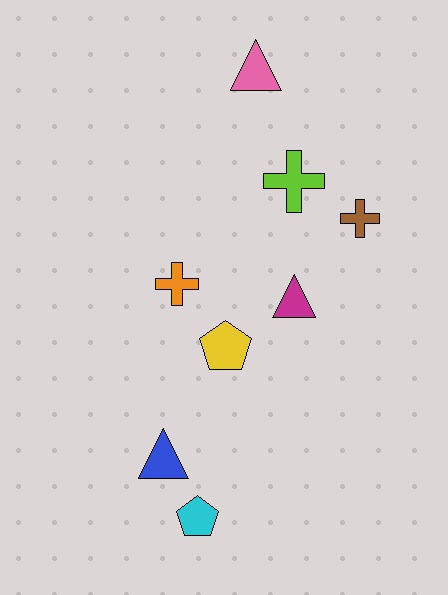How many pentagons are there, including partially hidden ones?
There are 2 pentagons.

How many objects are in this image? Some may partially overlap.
There are 8 objects.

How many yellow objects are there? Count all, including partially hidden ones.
There is 1 yellow object.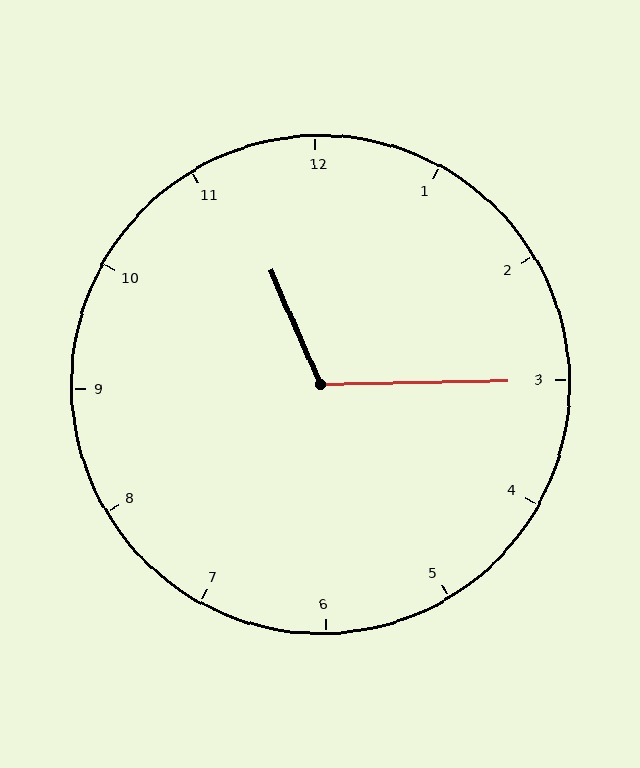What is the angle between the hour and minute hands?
Approximately 112 degrees.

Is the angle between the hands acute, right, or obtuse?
It is obtuse.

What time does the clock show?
11:15.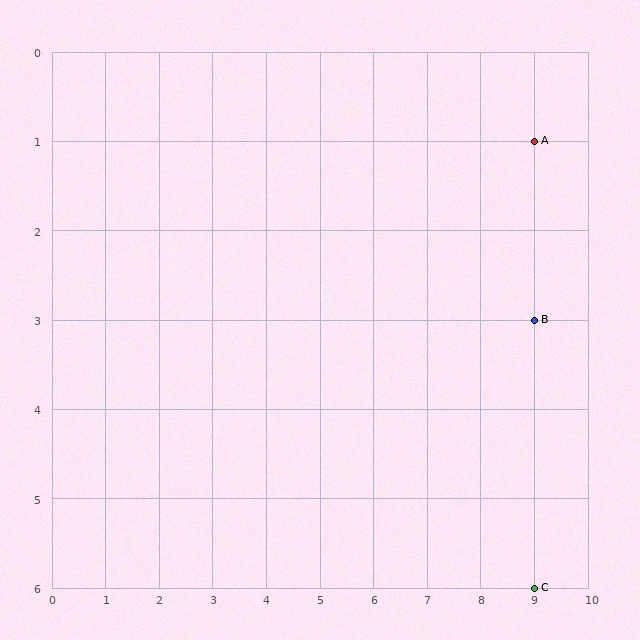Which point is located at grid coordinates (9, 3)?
Point B is at (9, 3).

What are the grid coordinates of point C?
Point C is at grid coordinates (9, 6).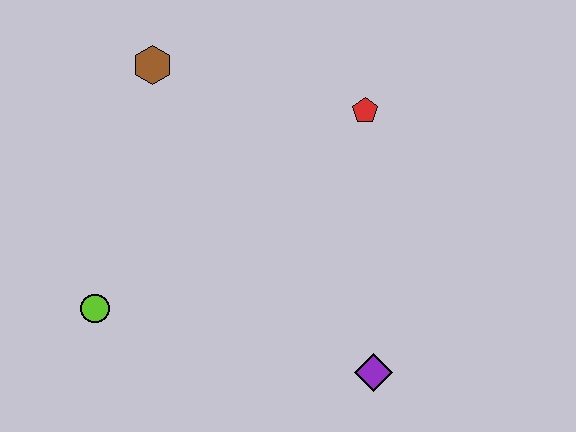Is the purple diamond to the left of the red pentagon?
No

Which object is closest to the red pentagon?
The brown hexagon is closest to the red pentagon.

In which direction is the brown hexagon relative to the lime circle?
The brown hexagon is above the lime circle.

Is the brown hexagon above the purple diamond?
Yes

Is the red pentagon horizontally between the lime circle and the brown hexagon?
No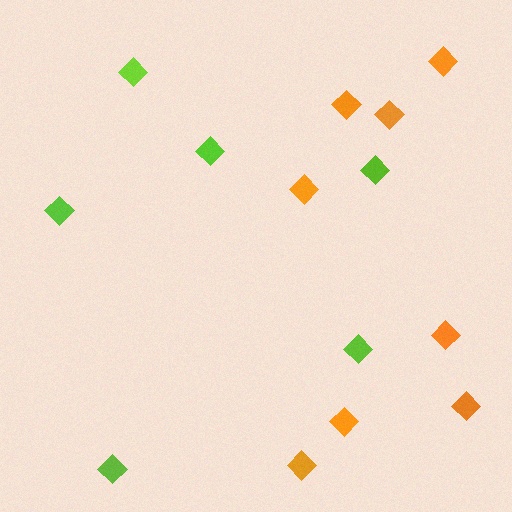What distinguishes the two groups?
There are 2 groups: one group of lime diamonds (6) and one group of orange diamonds (8).